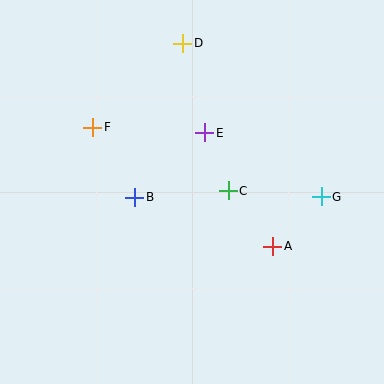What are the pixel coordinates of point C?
Point C is at (228, 191).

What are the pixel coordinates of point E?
Point E is at (205, 133).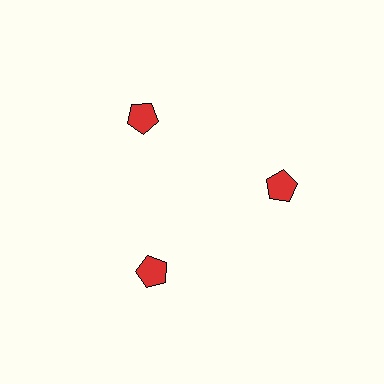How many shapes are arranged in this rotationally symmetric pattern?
There are 3 shapes, arranged in 3 groups of 1.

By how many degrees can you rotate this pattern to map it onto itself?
The pattern maps onto itself every 120 degrees of rotation.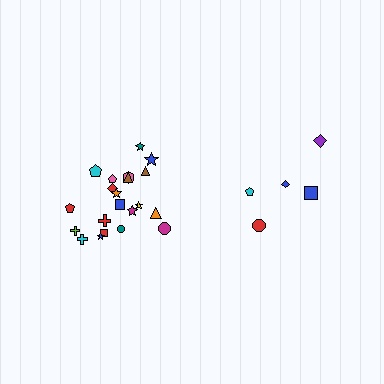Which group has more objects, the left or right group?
The left group.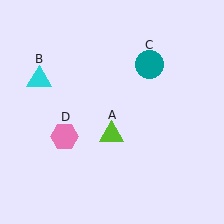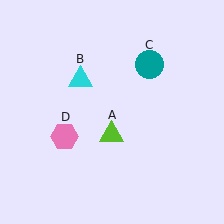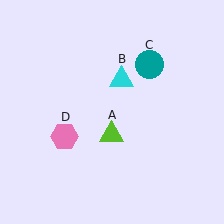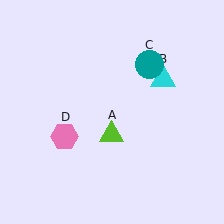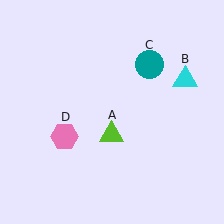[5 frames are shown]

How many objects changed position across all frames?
1 object changed position: cyan triangle (object B).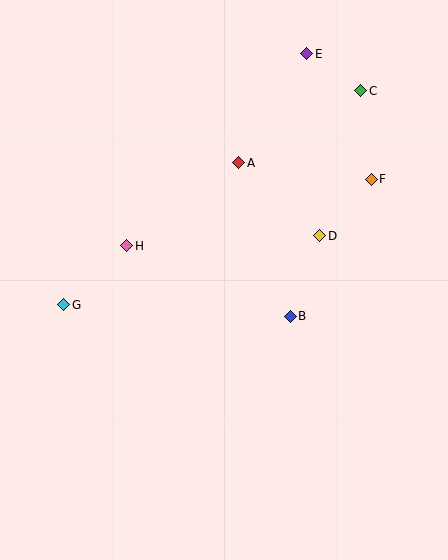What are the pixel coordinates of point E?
Point E is at (307, 54).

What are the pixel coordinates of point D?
Point D is at (320, 236).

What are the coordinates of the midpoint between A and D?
The midpoint between A and D is at (279, 199).